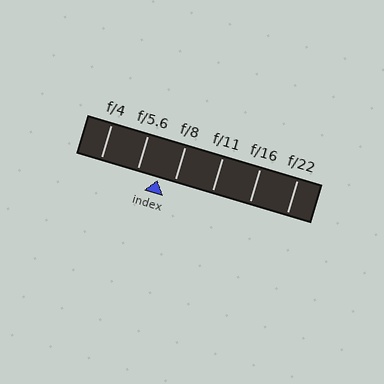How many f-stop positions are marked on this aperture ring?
There are 6 f-stop positions marked.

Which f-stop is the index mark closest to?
The index mark is closest to f/8.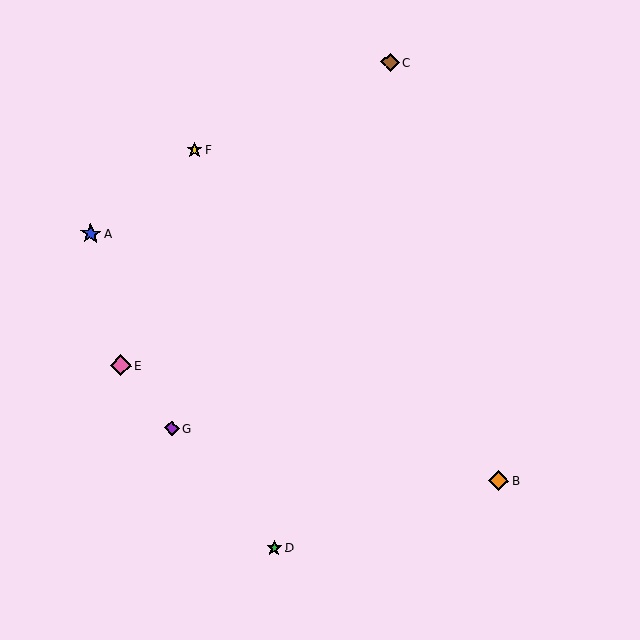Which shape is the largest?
The pink diamond (labeled E) is the largest.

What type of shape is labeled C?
Shape C is a brown diamond.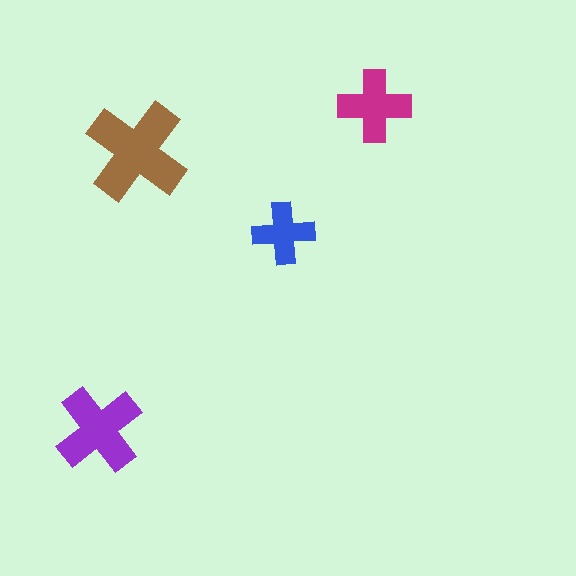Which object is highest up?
The magenta cross is topmost.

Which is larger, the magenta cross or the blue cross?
The magenta one.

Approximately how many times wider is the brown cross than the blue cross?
About 1.5 times wider.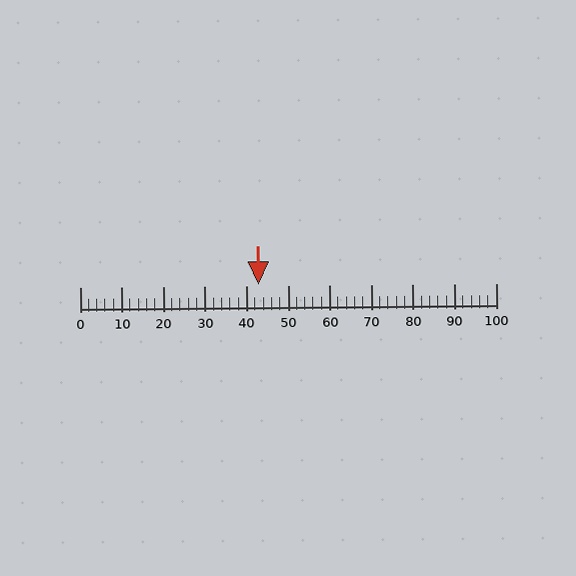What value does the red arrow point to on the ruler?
The red arrow points to approximately 43.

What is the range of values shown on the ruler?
The ruler shows values from 0 to 100.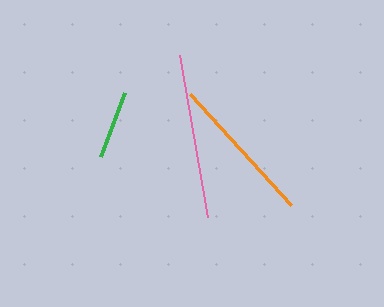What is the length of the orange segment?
The orange segment is approximately 150 pixels long.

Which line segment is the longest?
The pink line is the longest at approximately 164 pixels.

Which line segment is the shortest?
The green line is the shortest at approximately 69 pixels.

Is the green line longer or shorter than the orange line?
The orange line is longer than the green line.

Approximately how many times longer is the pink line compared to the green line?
The pink line is approximately 2.4 times the length of the green line.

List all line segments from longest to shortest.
From longest to shortest: pink, orange, green.